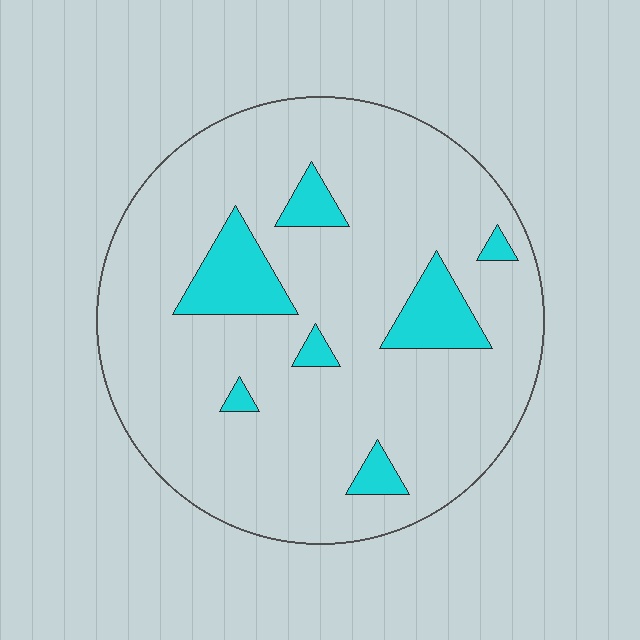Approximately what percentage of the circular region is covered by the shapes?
Approximately 15%.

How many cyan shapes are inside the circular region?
7.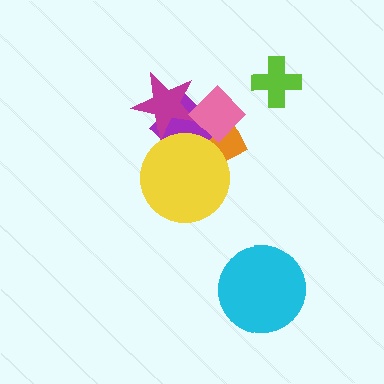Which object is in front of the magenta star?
The pink diamond is in front of the magenta star.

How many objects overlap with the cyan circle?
0 objects overlap with the cyan circle.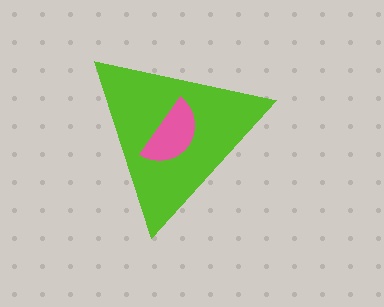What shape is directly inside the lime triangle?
The pink semicircle.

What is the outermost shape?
The lime triangle.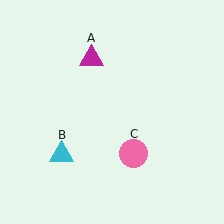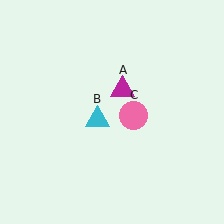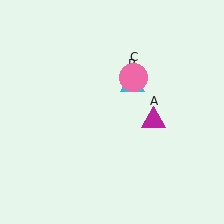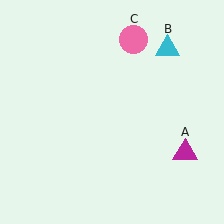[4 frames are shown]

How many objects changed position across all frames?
3 objects changed position: magenta triangle (object A), cyan triangle (object B), pink circle (object C).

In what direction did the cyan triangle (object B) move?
The cyan triangle (object B) moved up and to the right.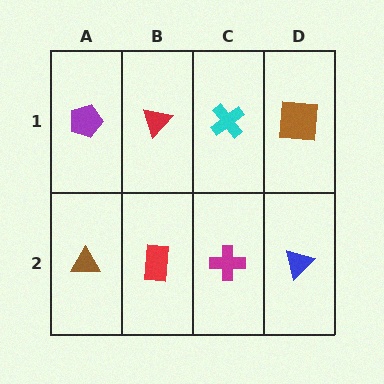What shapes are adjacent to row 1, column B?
A red rectangle (row 2, column B), a purple pentagon (row 1, column A), a cyan cross (row 1, column C).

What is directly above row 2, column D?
A brown square.